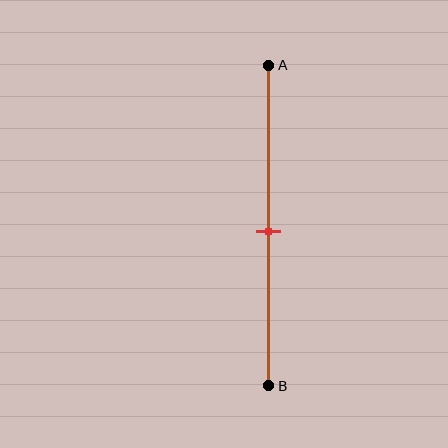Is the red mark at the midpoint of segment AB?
Yes, the mark is approximately at the midpoint.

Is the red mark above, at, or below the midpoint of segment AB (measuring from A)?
The red mark is approximately at the midpoint of segment AB.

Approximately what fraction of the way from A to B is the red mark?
The red mark is approximately 50% of the way from A to B.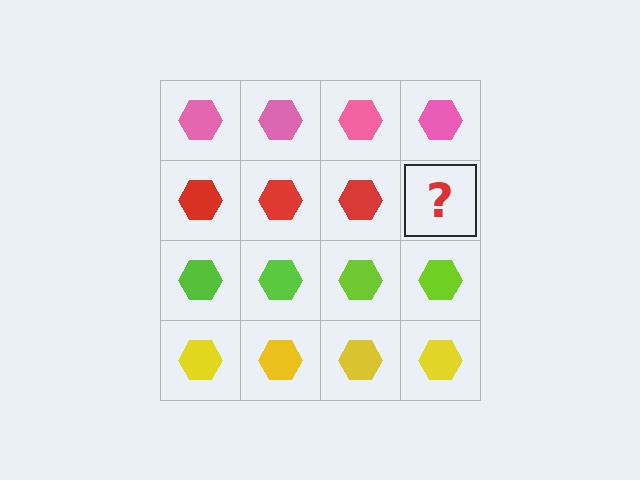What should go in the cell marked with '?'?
The missing cell should contain a red hexagon.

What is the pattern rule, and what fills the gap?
The rule is that each row has a consistent color. The gap should be filled with a red hexagon.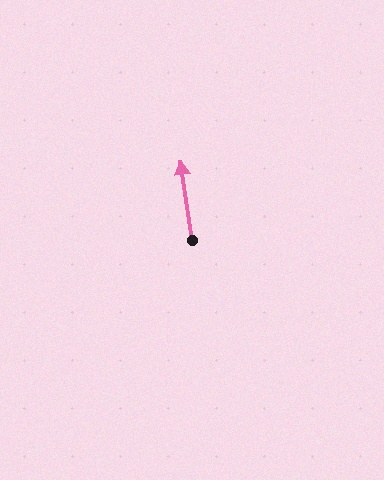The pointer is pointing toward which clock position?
Roughly 12 o'clock.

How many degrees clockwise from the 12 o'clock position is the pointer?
Approximately 352 degrees.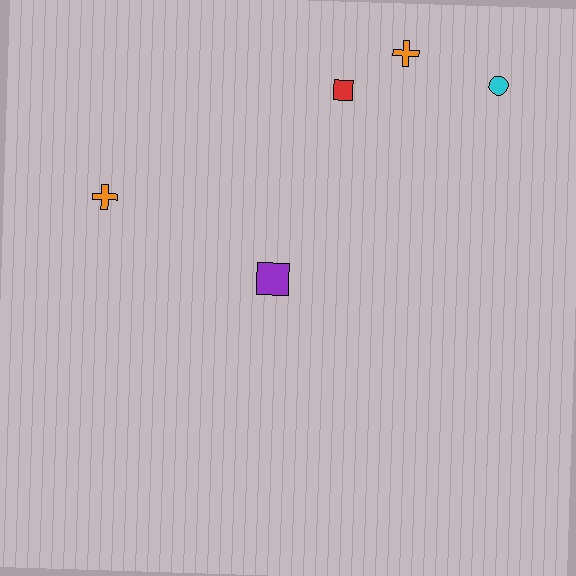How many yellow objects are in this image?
There are no yellow objects.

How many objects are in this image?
There are 5 objects.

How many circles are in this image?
There is 1 circle.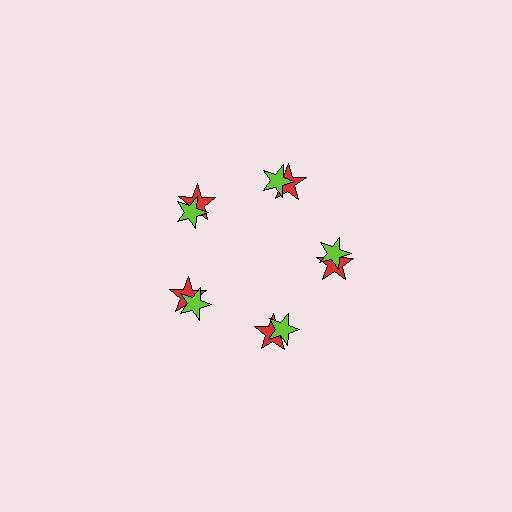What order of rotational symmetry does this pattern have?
This pattern has 5-fold rotational symmetry.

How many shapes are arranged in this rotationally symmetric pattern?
There are 10 shapes, arranged in 5 groups of 2.